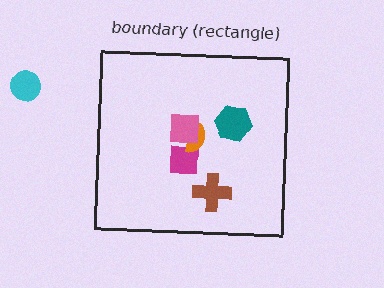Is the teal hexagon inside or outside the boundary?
Inside.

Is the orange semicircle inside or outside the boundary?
Inside.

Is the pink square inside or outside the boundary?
Inside.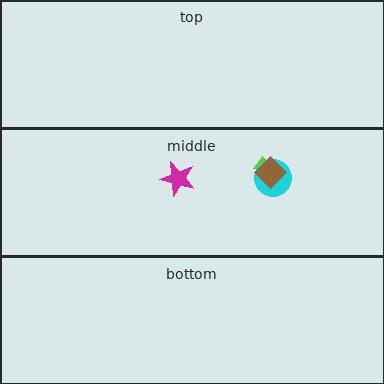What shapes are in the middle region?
The magenta star, the lime arrow, the cyan circle, the brown diamond.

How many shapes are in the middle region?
4.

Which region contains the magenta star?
The middle region.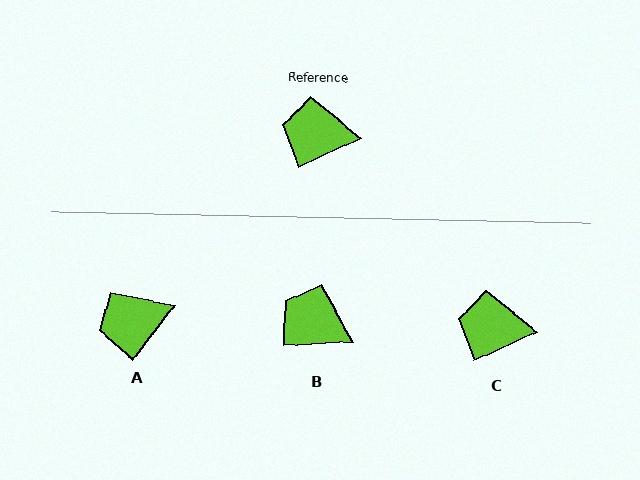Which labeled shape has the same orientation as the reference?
C.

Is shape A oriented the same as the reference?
No, it is off by about 29 degrees.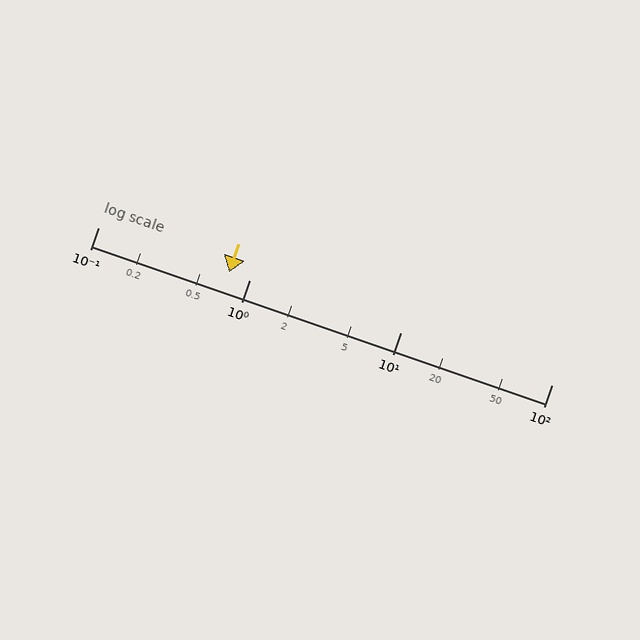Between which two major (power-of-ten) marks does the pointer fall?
The pointer is between 0.1 and 1.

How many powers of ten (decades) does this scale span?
The scale spans 3 decades, from 0.1 to 100.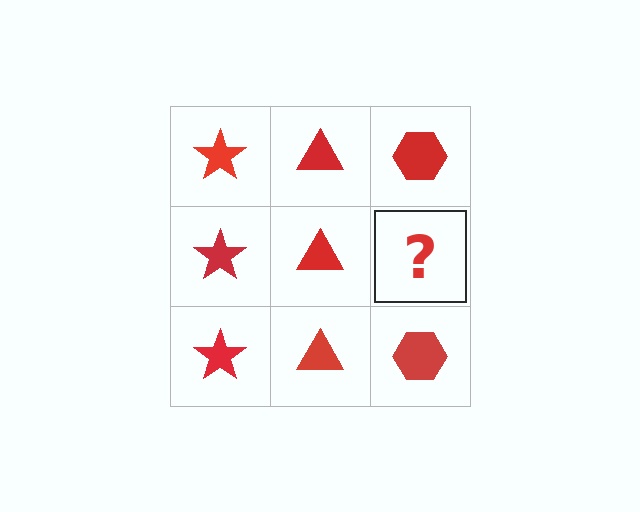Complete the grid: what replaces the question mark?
The question mark should be replaced with a red hexagon.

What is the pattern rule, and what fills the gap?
The rule is that each column has a consistent shape. The gap should be filled with a red hexagon.